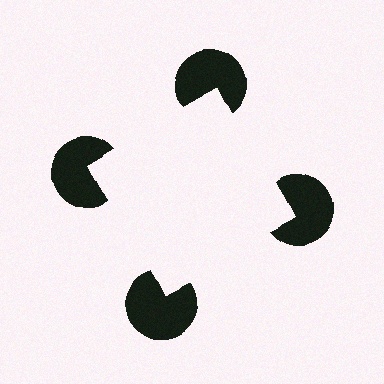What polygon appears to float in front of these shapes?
An illusory square — its edges are inferred from the aligned wedge cuts in the pac-man discs, not physically drawn.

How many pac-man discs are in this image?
There are 4 — one at each vertex of the illusory square.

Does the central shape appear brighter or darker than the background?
It typically appears slightly brighter than the background, even though no actual brightness change is drawn.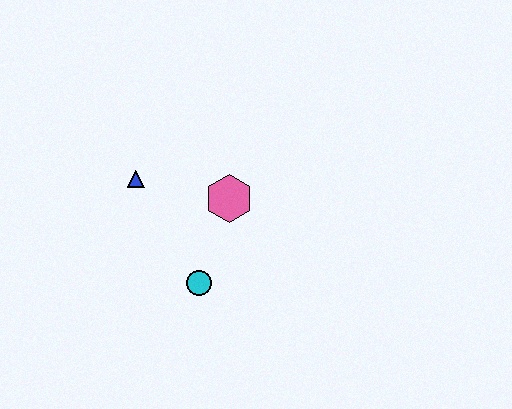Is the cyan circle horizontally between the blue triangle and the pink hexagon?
Yes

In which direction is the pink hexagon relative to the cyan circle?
The pink hexagon is above the cyan circle.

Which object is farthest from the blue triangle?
The cyan circle is farthest from the blue triangle.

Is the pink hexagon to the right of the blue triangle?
Yes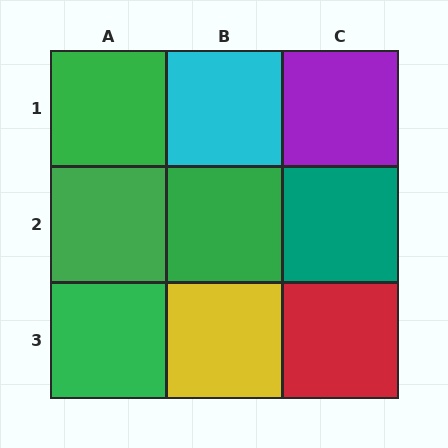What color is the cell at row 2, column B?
Green.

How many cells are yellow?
1 cell is yellow.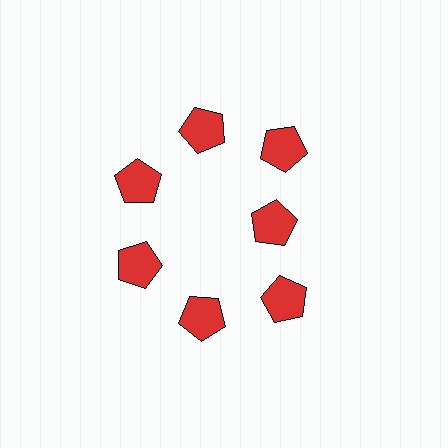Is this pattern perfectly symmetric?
No. The 7 red pentagons are arranged in a ring, but one element near the 3 o'clock position is pulled inward toward the center, breaking the 7-fold rotational symmetry.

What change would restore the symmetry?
The symmetry would be restored by moving it outward, back onto the ring so that all 7 pentagons sit at equal angles and equal distance from the center.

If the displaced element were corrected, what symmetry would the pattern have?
It would have 7-fold rotational symmetry — the pattern would map onto itself every 51 degrees.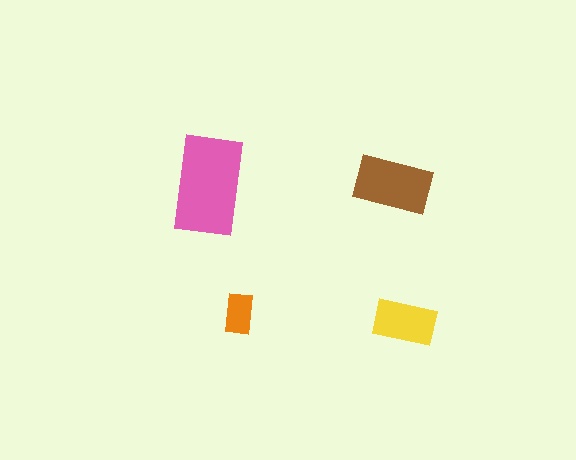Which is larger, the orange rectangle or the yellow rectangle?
The yellow one.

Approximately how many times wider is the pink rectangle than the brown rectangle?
About 1.5 times wider.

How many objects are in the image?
There are 4 objects in the image.